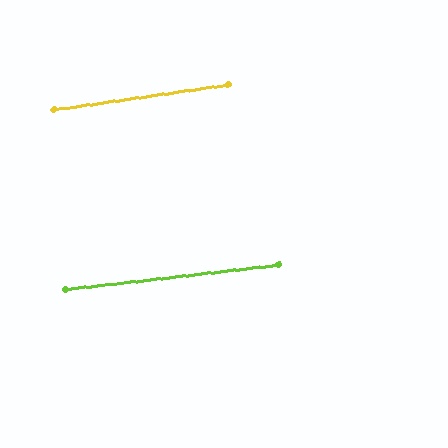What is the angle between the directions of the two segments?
Approximately 2 degrees.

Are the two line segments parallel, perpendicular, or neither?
Parallel — their directions differ by only 1.6°.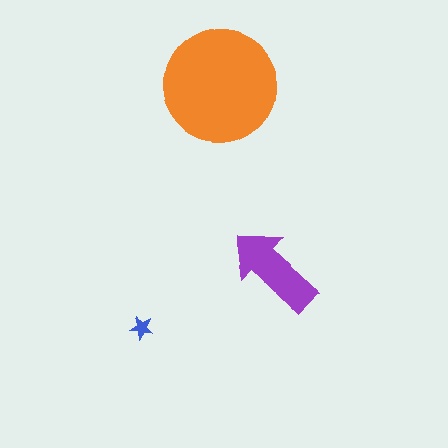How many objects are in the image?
There are 3 objects in the image.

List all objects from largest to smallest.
The orange circle, the purple arrow, the blue star.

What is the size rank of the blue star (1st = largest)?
3rd.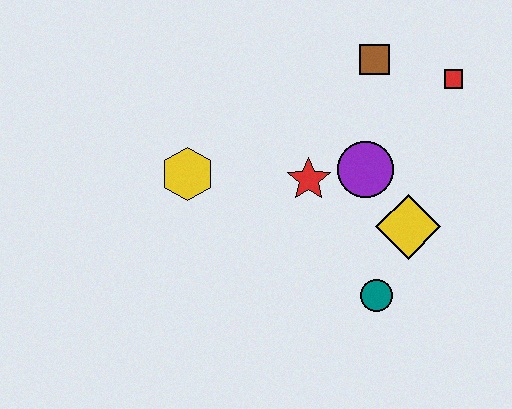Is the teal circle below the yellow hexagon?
Yes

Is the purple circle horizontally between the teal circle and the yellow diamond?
No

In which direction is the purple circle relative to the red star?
The purple circle is to the right of the red star.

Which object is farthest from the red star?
The red square is farthest from the red star.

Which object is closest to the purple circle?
The red star is closest to the purple circle.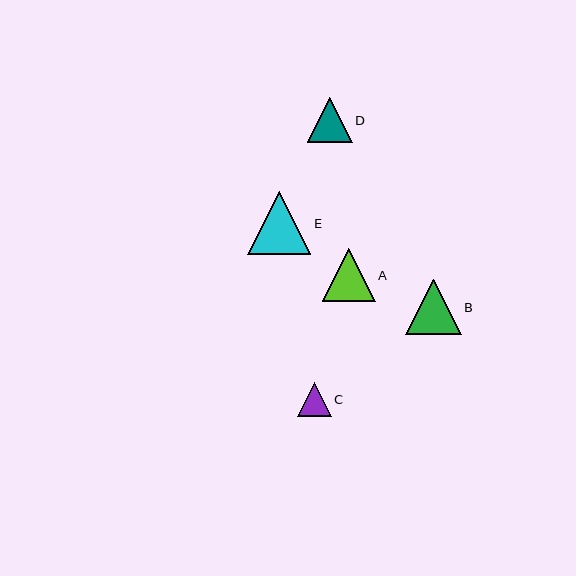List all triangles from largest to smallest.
From largest to smallest: E, B, A, D, C.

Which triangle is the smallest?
Triangle C is the smallest with a size of approximately 34 pixels.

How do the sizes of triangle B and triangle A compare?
Triangle B and triangle A are approximately the same size.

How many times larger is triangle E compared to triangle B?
Triangle E is approximately 1.1 times the size of triangle B.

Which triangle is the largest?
Triangle E is the largest with a size of approximately 63 pixels.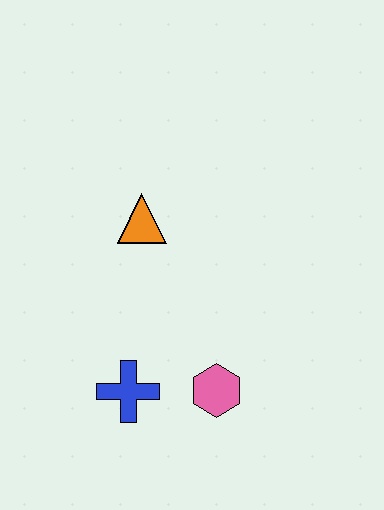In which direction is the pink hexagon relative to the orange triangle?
The pink hexagon is below the orange triangle.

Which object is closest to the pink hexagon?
The blue cross is closest to the pink hexagon.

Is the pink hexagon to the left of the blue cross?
No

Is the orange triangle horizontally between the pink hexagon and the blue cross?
Yes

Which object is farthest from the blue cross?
The orange triangle is farthest from the blue cross.